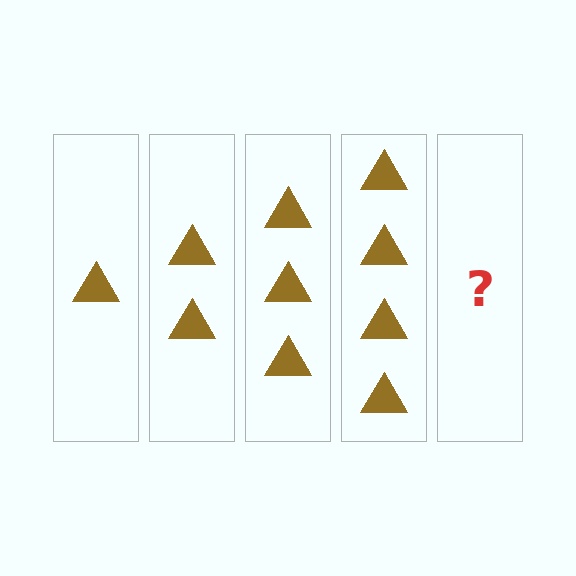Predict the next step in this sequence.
The next step is 5 triangles.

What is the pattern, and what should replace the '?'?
The pattern is that each step adds one more triangle. The '?' should be 5 triangles.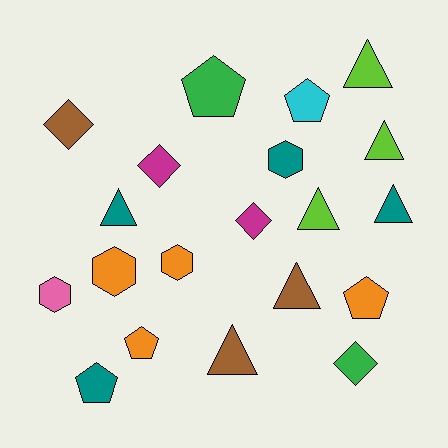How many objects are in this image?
There are 20 objects.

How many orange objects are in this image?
There are 4 orange objects.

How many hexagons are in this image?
There are 4 hexagons.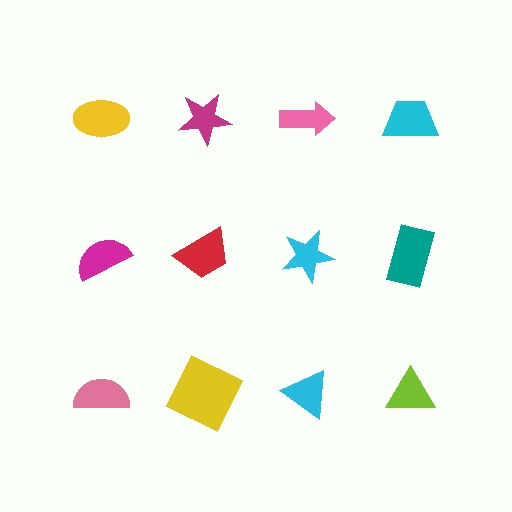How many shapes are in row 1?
4 shapes.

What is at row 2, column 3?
A cyan star.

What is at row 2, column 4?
A teal rectangle.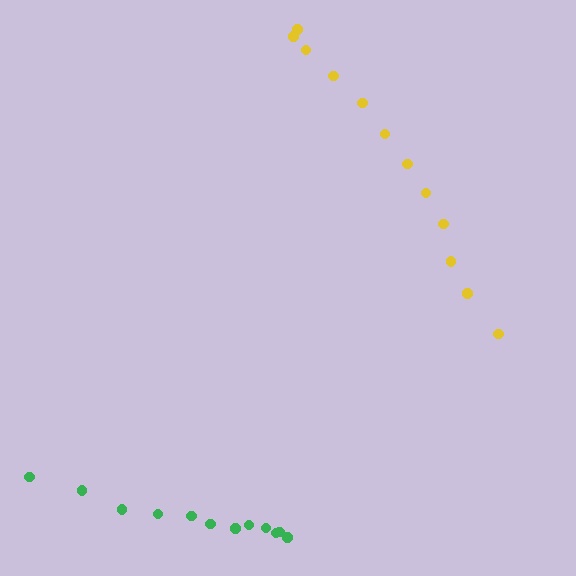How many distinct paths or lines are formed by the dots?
There are 2 distinct paths.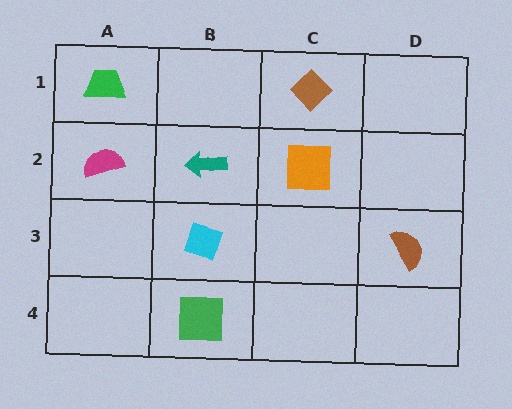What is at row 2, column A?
A magenta semicircle.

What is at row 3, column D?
A brown semicircle.